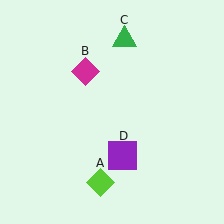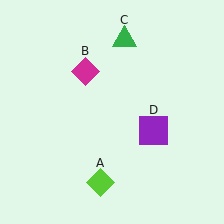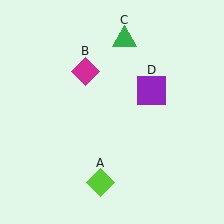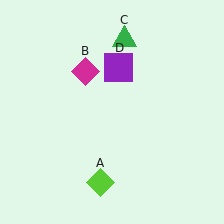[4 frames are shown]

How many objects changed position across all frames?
1 object changed position: purple square (object D).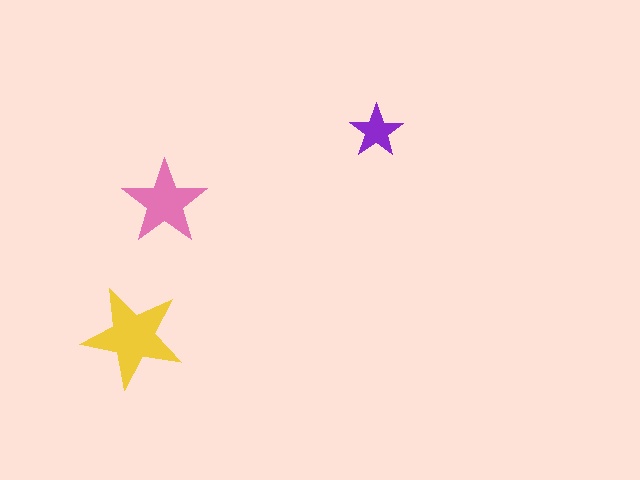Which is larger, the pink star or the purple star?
The pink one.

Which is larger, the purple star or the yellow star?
The yellow one.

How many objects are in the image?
There are 3 objects in the image.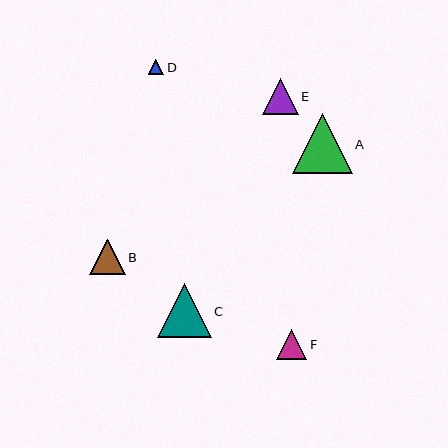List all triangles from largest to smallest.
From largest to smallest: A, C, E, B, F, D.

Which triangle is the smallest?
Triangle D is the smallest with a size of approximately 16 pixels.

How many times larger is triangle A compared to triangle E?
Triangle A is approximately 1.7 times the size of triangle E.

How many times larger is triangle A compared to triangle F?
Triangle A is approximately 2.0 times the size of triangle F.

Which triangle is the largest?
Triangle A is the largest with a size of approximately 60 pixels.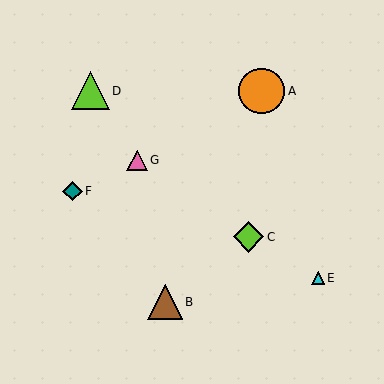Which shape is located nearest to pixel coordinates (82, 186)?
The teal diamond (labeled F) at (73, 191) is nearest to that location.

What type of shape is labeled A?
Shape A is an orange circle.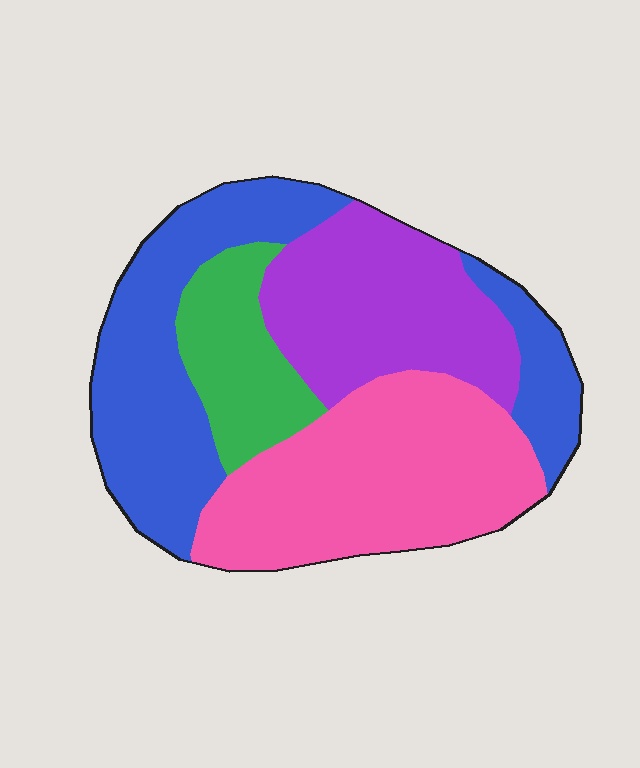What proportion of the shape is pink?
Pink takes up about one third (1/3) of the shape.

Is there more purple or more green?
Purple.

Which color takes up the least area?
Green, at roughly 15%.